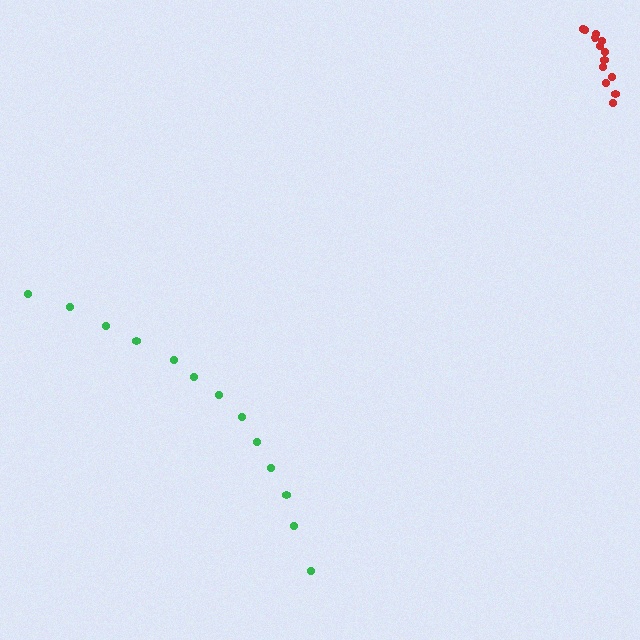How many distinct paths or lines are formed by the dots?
There are 2 distinct paths.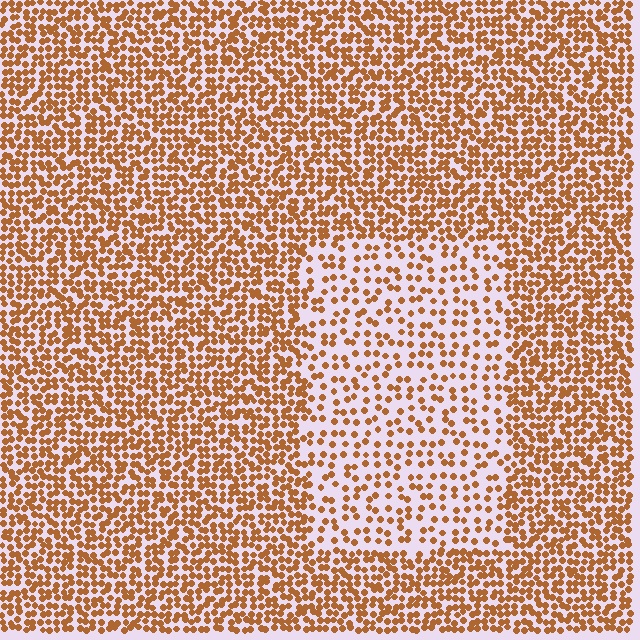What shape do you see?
I see a rectangle.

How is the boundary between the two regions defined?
The boundary is defined by a change in element density (approximately 2.1x ratio). All elements are the same color, size, and shape.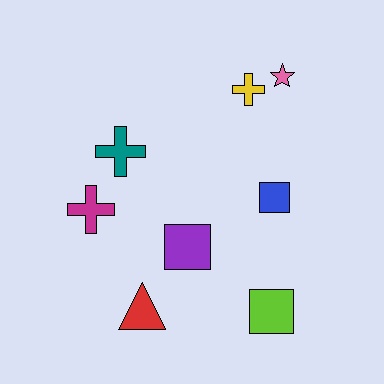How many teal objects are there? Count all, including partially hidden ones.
There is 1 teal object.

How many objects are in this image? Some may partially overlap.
There are 8 objects.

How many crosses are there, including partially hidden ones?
There are 3 crosses.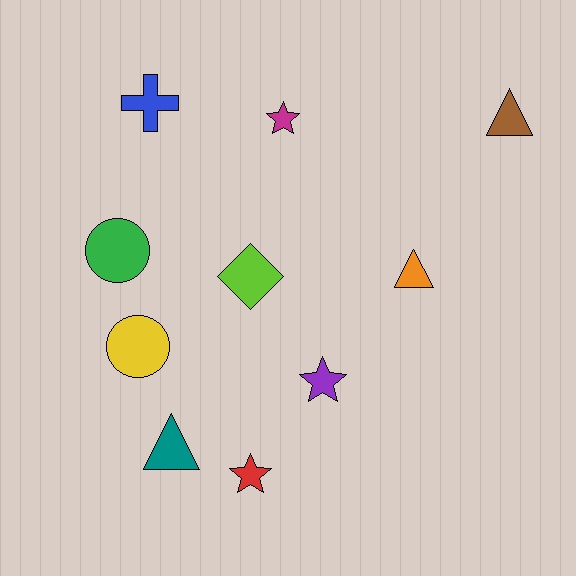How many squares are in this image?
There are no squares.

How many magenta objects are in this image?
There is 1 magenta object.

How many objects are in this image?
There are 10 objects.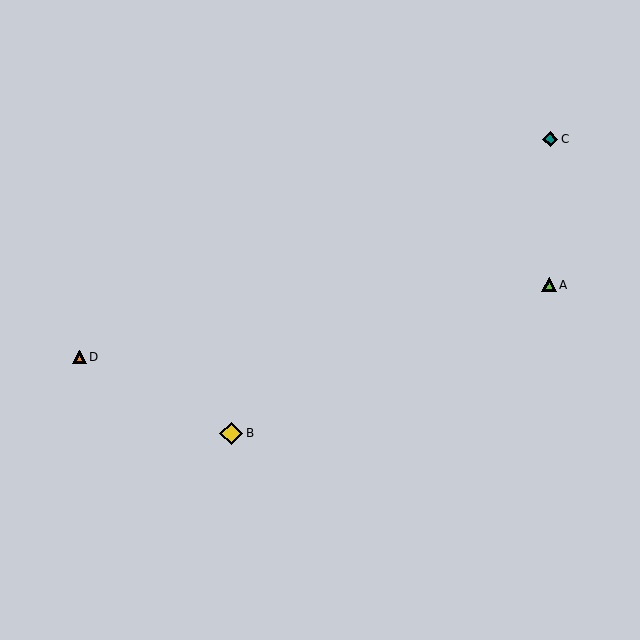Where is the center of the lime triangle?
The center of the lime triangle is at (549, 285).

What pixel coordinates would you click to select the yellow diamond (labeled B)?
Click at (231, 433) to select the yellow diamond B.